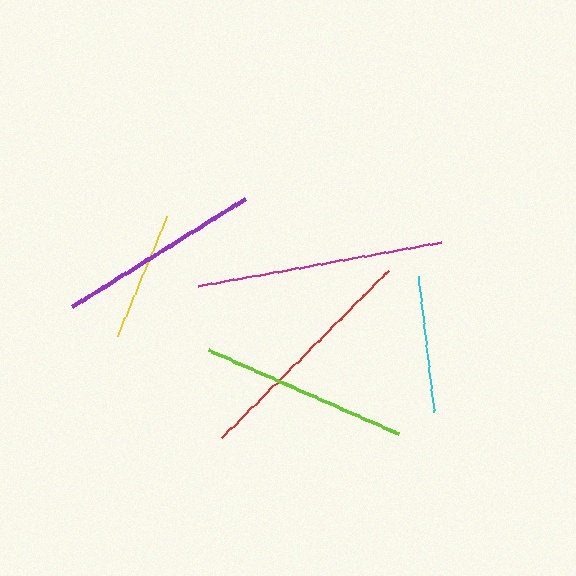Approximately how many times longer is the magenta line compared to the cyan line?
The magenta line is approximately 1.8 times the length of the cyan line.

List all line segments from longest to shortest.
From longest to shortest: magenta, red, lime, purple, cyan, yellow.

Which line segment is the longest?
The magenta line is the longest at approximately 247 pixels.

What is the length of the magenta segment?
The magenta segment is approximately 247 pixels long.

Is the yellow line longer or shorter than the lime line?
The lime line is longer than the yellow line.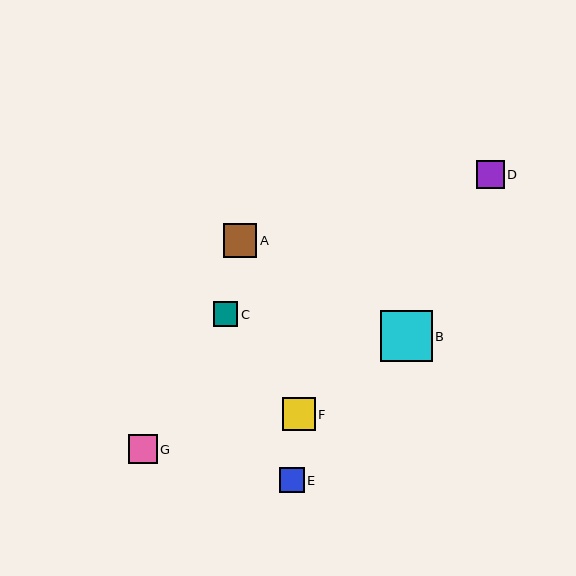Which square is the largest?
Square B is the largest with a size of approximately 51 pixels.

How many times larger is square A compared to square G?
Square A is approximately 1.2 times the size of square G.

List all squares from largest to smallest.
From largest to smallest: B, A, F, G, D, E, C.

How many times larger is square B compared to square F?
Square B is approximately 1.6 times the size of square F.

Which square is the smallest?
Square C is the smallest with a size of approximately 25 pixels.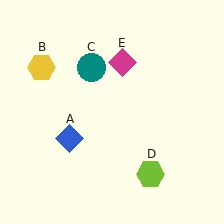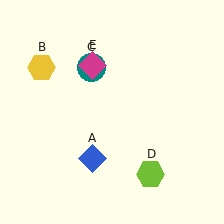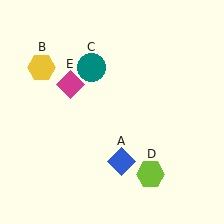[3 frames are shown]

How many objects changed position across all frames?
2 objects changed position: blue diamond (object A), magenta diamond (object E).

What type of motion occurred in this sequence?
The blue diamond (object A), magenta diamond (object E) rotated counterclockwise around the center of the scene.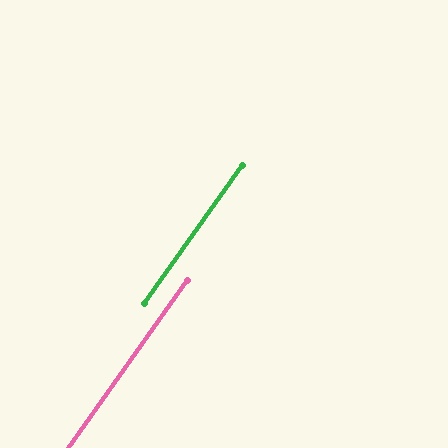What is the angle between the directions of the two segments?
Approximately 0 degrees.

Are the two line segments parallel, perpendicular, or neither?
Parallel — their directions differ by only 0.1°.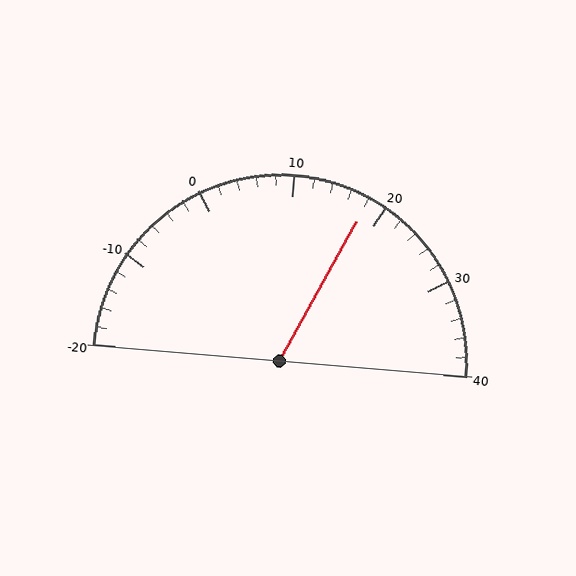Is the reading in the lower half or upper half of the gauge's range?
The reading is in the upper half of the range (-20 to 40).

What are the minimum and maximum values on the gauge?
The gauge ranges from -20 to 40.